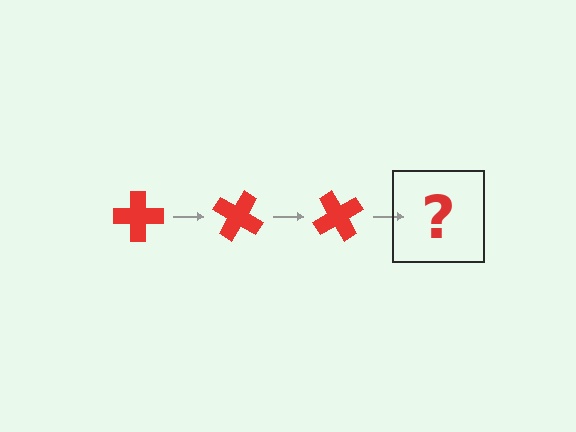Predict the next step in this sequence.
The next step is a red cross rotated 90 degrees.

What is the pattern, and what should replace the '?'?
The pattern is that the cross rotates 30 degrees each step. The '?' should be a red cross rotated 90 degrees.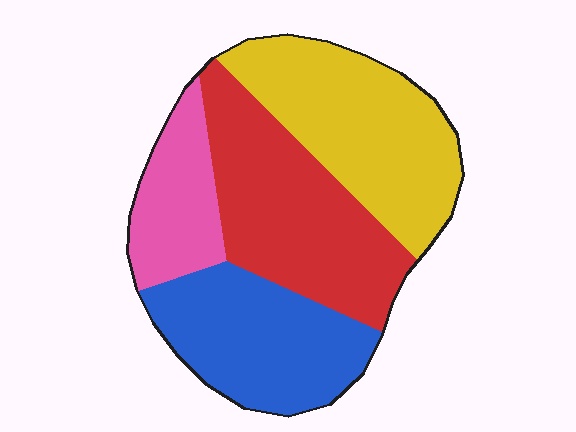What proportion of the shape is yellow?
Yellow takes up about one third (1/3) of the shape.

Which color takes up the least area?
Pink, at roughly 15%.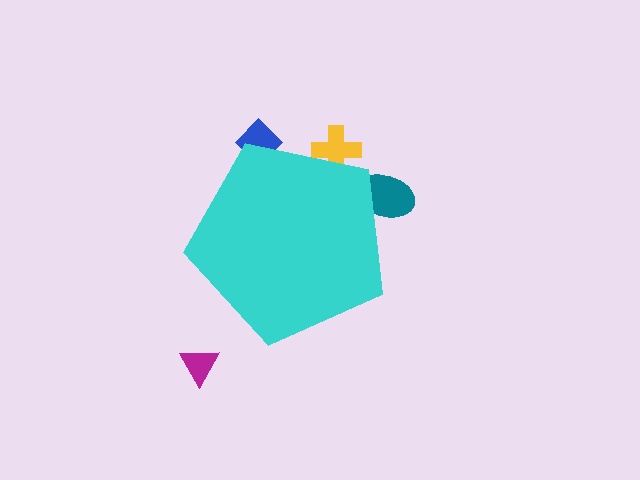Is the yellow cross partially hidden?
Yes, the yellow cross is partially hidden behind the cyan pentagon.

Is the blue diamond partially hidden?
Yes, the blue diamond is partially hidden behind the cyan pentagon.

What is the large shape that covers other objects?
A cyan pentagon.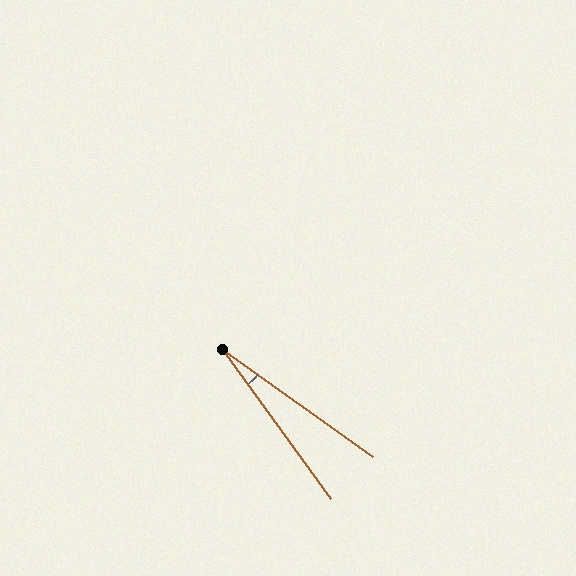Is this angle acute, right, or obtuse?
It is acute.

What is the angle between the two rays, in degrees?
Approximately 19 degrees.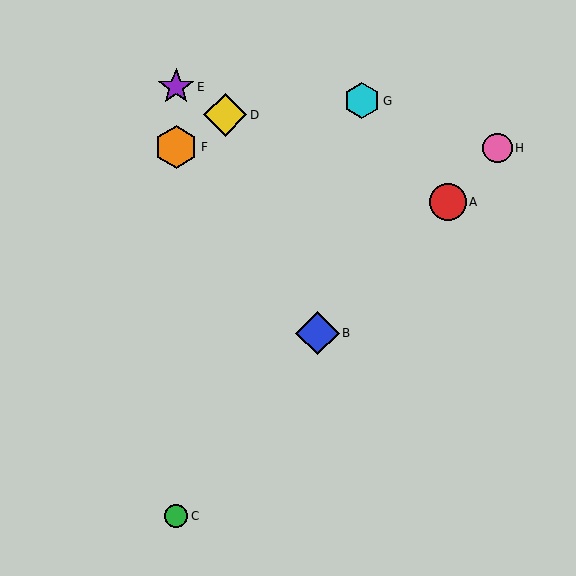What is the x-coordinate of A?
Object A is at x≈448.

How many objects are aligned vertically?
3 objects (C, E, F) are aligned vertically.